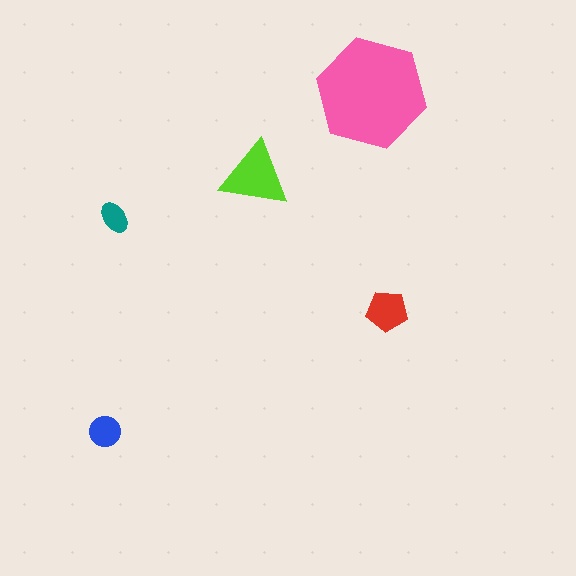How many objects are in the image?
There are 5 objects in the image.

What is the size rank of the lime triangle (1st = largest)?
2nd.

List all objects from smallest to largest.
The teal ellipse, the blue circle, the red pentagon, the lime triangle, the pink hexagon.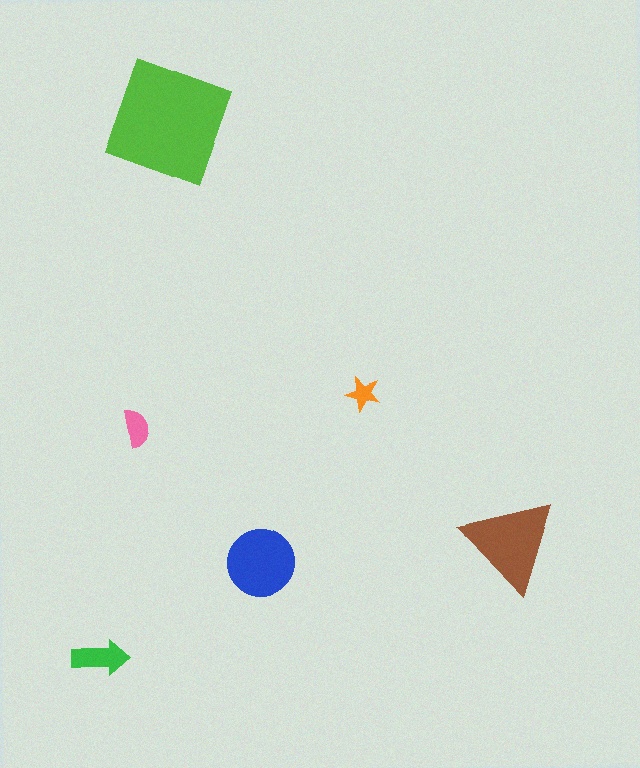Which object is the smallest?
The orange star.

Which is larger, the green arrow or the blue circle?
The blue circle.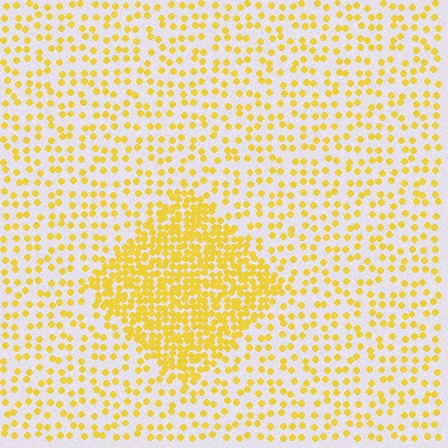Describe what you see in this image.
The image contains small yellow elements arranged at two different densities. A diamond-shaped region is visible where the elements are more densely packed than the surrounding area.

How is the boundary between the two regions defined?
The boundary is defined by a change in element density (approximately 2.7x ratio). All elements are the same color, size, and shape.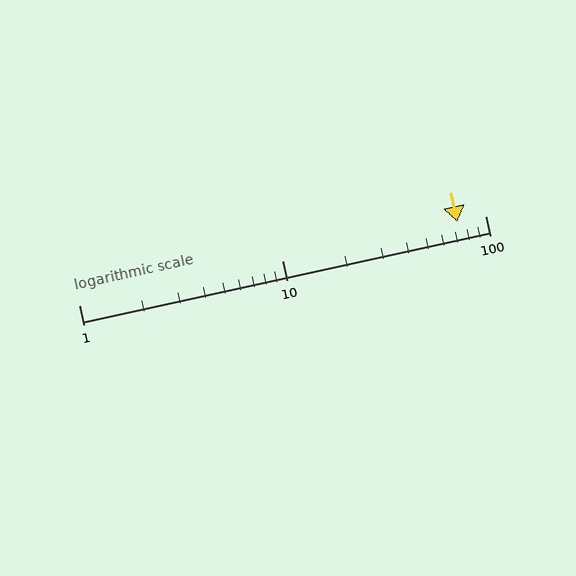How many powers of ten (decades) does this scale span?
The scale spans 2 decades, from 1 to 100.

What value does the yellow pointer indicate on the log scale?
The pointer indicates approximately 73.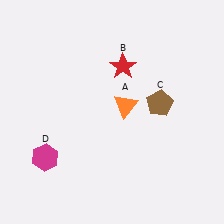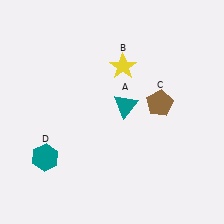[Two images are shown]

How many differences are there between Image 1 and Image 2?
There are 3 differences between the two images.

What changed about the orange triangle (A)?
In Image 1, A is orange. In Image 2, it changed to teal.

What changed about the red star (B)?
In Image 1, B is red. In Image 2, it changed to yellow.